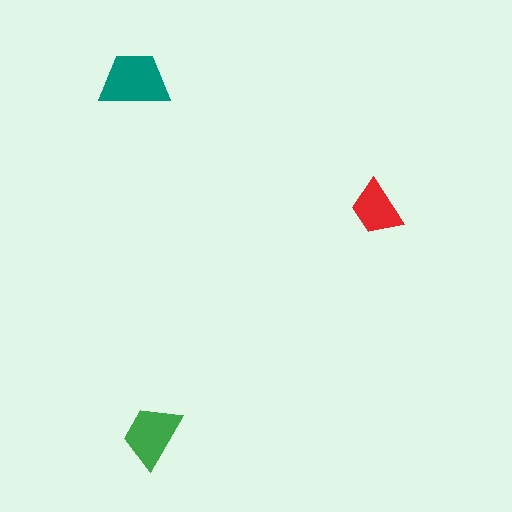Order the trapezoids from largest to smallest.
the teal one, the green one, the red one.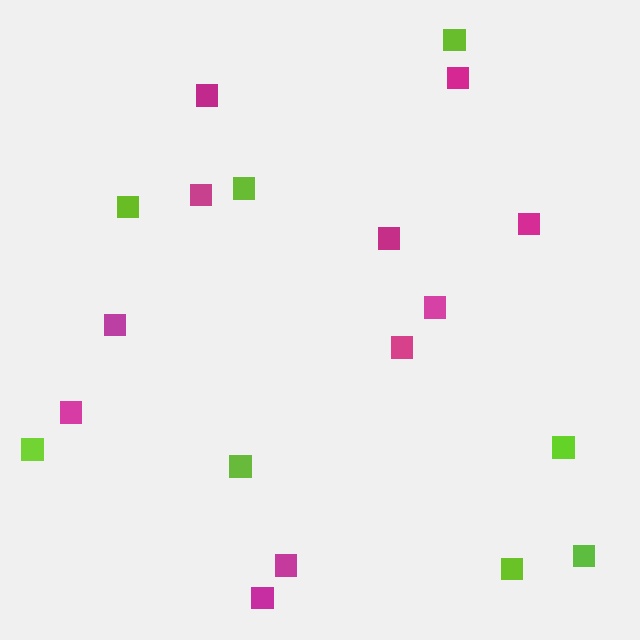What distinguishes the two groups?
There are 2 groups: one group of lime squares (8) and one group of magenta squares (11).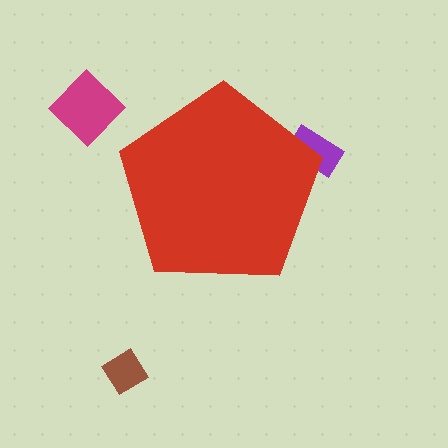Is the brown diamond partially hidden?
No, the brown diamond is fully visible.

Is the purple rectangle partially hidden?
Yes, the purple rectangle is partially hidden behind the red pentagon.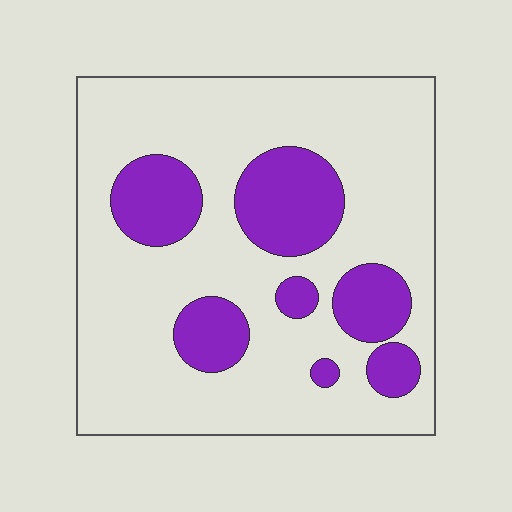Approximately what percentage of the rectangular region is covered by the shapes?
Approximately 25%.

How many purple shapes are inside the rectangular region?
7.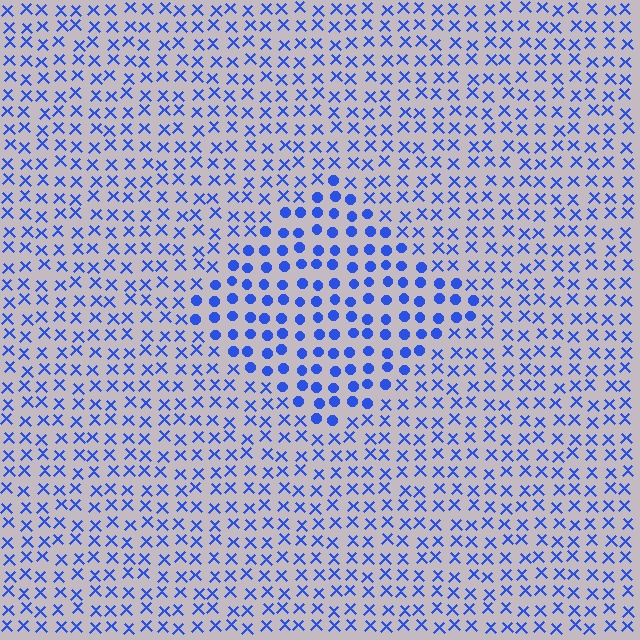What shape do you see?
I see a diamond.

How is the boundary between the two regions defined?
The boundary is defined by a change in element shape: circles inside vs. X marks outside. All elements share the same color and spacing.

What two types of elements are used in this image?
The image uses circles inside the diamond region and X marks outside it.